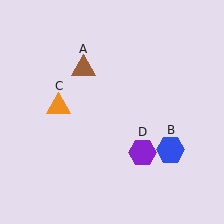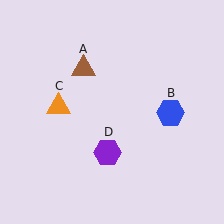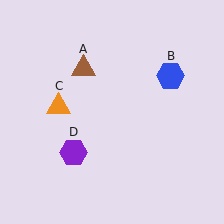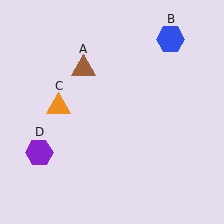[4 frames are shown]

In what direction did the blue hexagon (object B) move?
The blue hexagon (object B) moved up.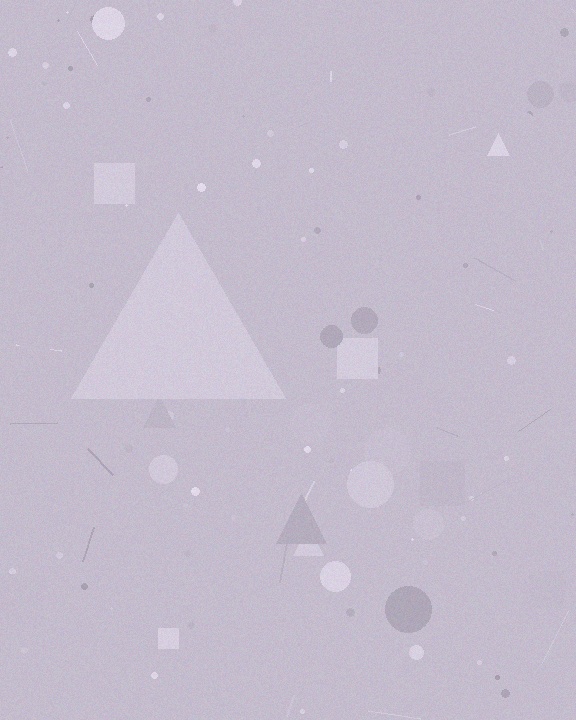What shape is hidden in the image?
A triangle is hidden in the image.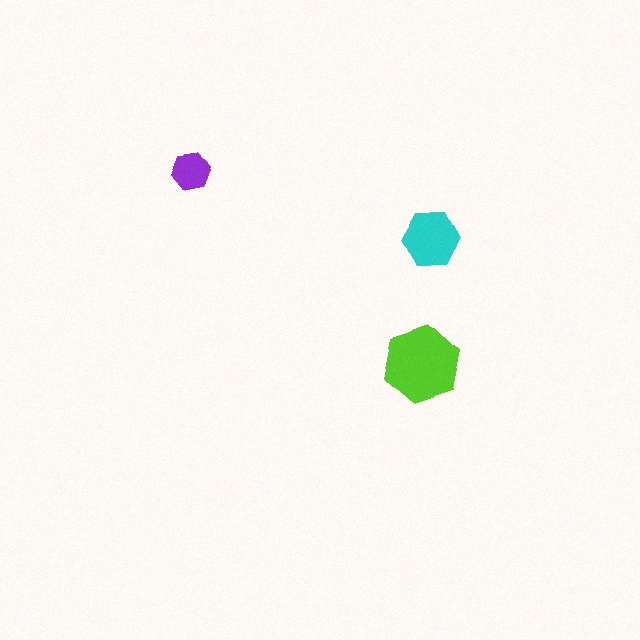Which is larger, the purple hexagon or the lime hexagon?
The lime one.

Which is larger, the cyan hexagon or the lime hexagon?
The lime one.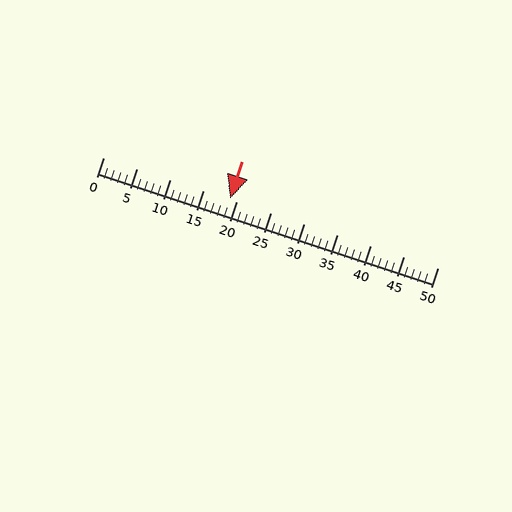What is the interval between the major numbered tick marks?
The major tick marks are spaced 5 units apart.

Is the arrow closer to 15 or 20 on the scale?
The arrow is closer to 20.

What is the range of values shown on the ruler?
The ruler shows values from 0 to 50.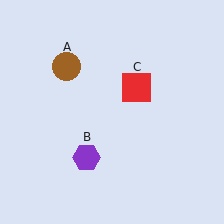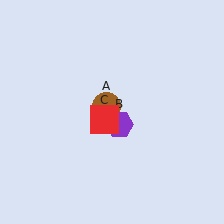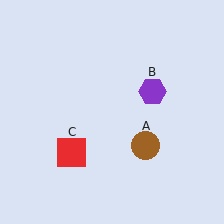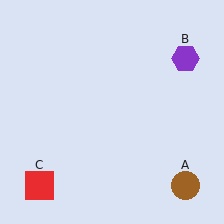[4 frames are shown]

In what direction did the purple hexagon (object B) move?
The purple hexagon (object B) moved up and to the right.